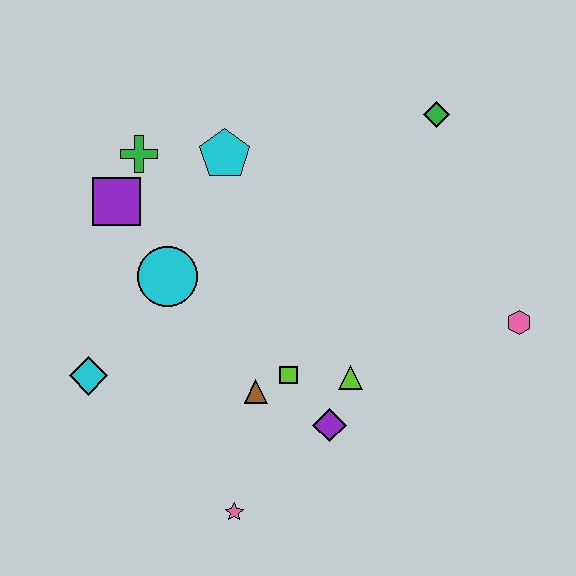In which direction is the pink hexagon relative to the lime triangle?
The pink hexagon is to the right of the lime triangle.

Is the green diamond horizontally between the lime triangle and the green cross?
No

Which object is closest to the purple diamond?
The lime triangle is closest to the purple diamond.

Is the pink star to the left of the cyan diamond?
No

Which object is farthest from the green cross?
The pink hexagon is farthest from the green cross.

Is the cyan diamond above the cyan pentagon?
No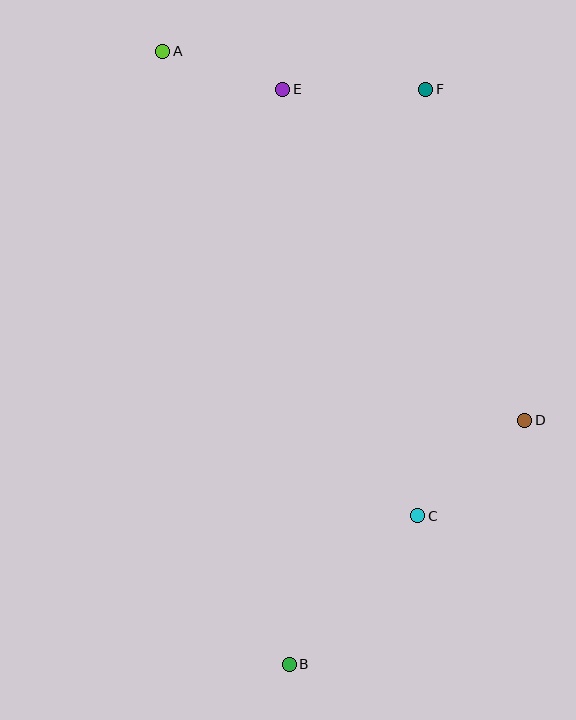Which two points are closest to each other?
Points A and E are closest to each other.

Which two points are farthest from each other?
Points A and B are farthest from each other.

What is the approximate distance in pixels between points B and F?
The distance between B and F is approximately 591 pixels.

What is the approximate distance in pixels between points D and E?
The distance between D and E is approximately 410 pixels.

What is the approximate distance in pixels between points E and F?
The distance between E and F is approximately 143 pixels.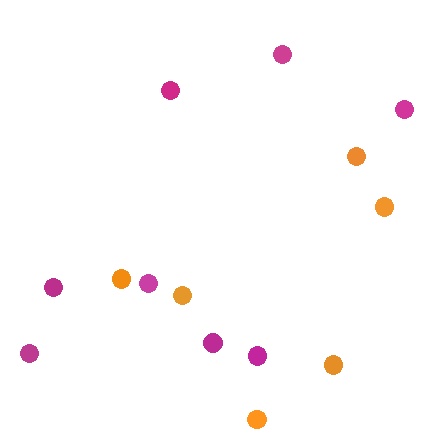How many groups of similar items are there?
There are 2 groups: one group of magenta circles (8) and one group of orange circles (6).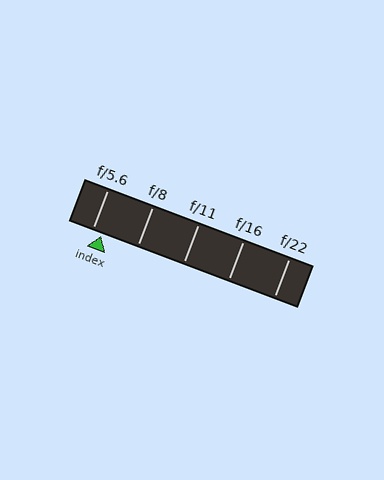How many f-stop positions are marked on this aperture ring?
There are 5 f-stop positions marked.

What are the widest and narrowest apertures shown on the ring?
The widest aperture shown is f/5.6 and the narrowest is f/22.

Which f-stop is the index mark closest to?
The index mark is closest to f/5.6.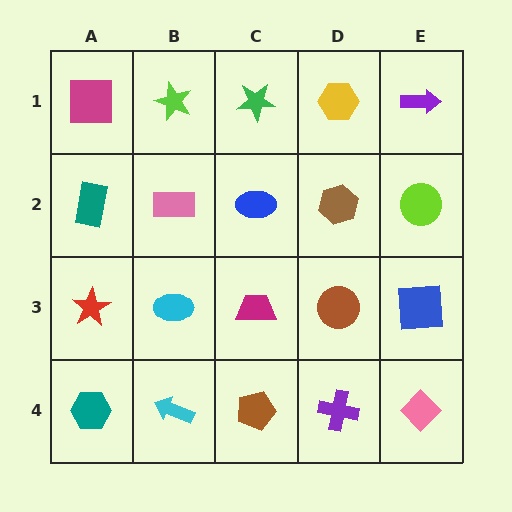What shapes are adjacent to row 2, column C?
A green star (row 1, column C), a magenta trapezoid (row 3, column C), a pink rectangle (row 2, column B), a brown hexagon (row 2, column D).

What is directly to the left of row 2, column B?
A teal rectangle.